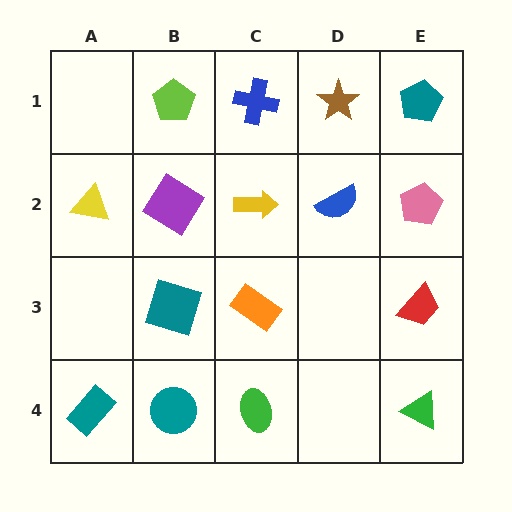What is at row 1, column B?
A lime pentagon.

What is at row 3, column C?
An orange rectangle.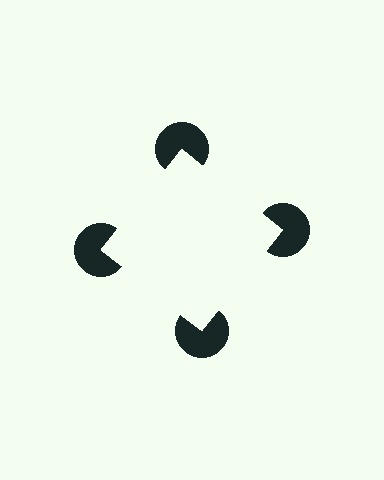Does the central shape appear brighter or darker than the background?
It typically appears slightly brighter than the background, even though no actual brightness change is drawn.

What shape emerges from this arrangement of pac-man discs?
An illusory square — its edges are inferred from the aligned wedge cuts in the pac-man discs, not physically drawn.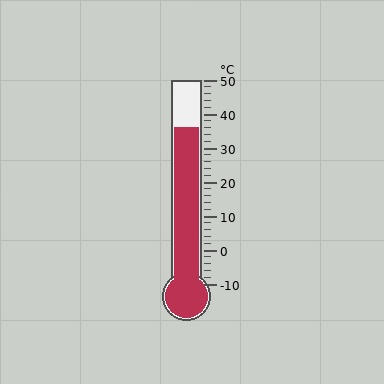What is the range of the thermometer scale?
The thermometer scale ranges from -10°C to 50°C.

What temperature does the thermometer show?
The thermometer shows approximately 36°C.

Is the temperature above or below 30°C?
The temperature is above 30°C.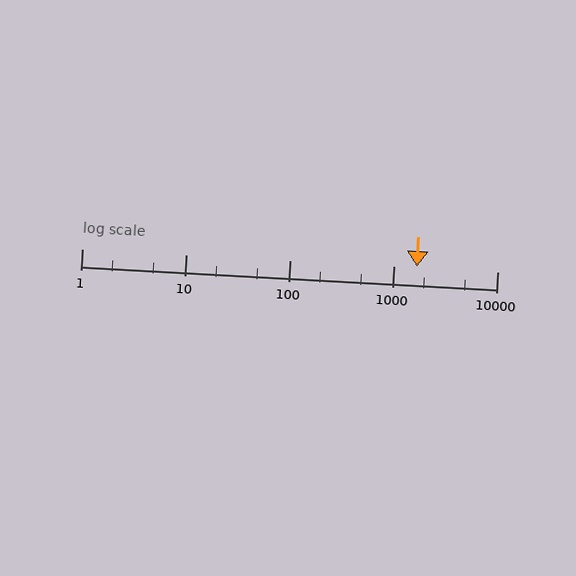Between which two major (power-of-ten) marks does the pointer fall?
The pointer is between 1000 and 10000.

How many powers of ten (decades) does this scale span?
The scale spans 4 decades, from 1 to 10000.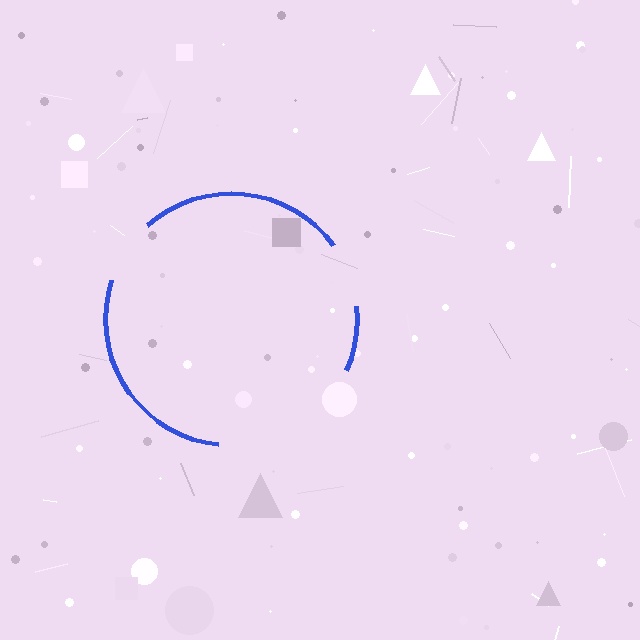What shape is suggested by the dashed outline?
The dashed outline suggests a circle.